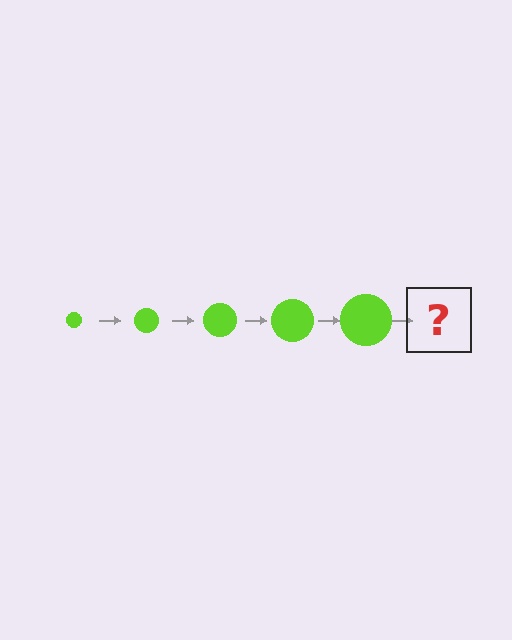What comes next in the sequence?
The next element should be a lime circle, larger than the previous one.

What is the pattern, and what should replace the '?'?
The pattern is that the circle gets progressively larger each step. The '?' should be a lime circle, larger than the previous one.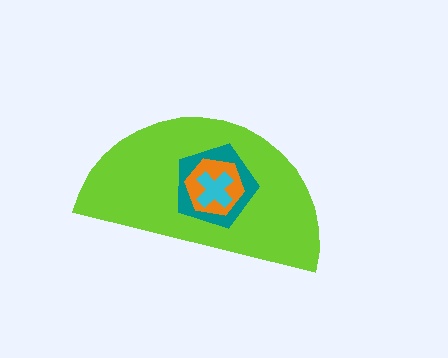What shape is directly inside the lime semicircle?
The teal pentagon.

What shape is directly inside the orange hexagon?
The cyan cross.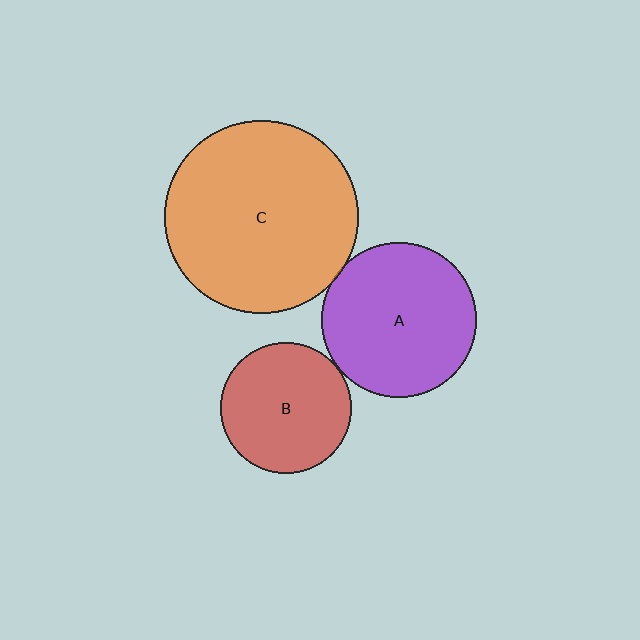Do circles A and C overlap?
Yes.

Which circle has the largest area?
Circle C (orange).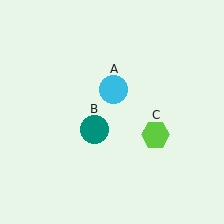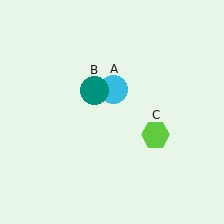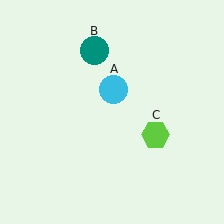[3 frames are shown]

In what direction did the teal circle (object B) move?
The teal circle (object B) moved up.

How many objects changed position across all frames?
1 object changed position: teal circle (object B).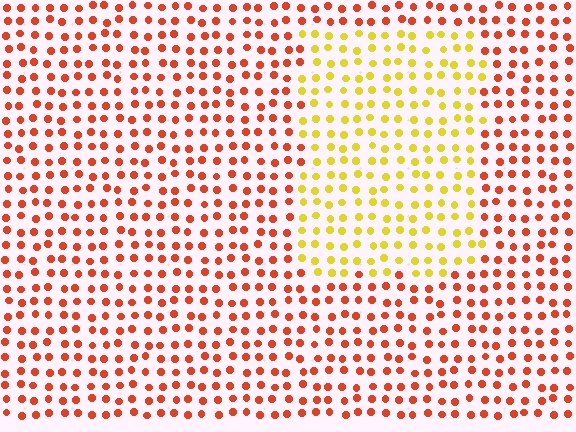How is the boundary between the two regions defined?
The boundary is defined purely by a slight shift in hue (about 47 degrees). Spacing, size, and orientation are identical on both sides.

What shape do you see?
I see a rectangle.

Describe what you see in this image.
The image is filled with small red elements in a uniform arrangement. A rectangle-shaped region is visible where the elements are tinted to a slightly different hue, forming a subtle color boundary.